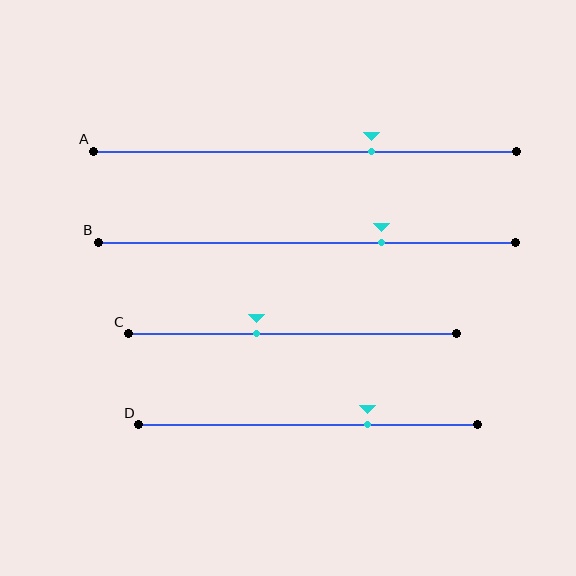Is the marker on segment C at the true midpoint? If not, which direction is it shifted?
No, the marker on segment C is shifted to the left by about 11% of the segment length.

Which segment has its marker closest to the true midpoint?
Segment C has its marker closest to the true midpoint.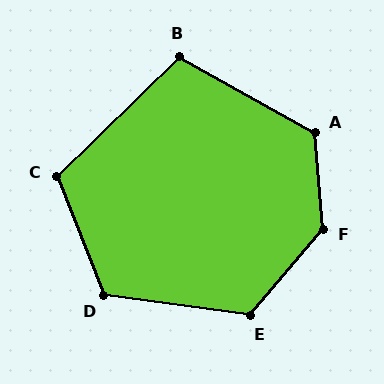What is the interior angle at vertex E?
Approximately 123 degrees (obtuse).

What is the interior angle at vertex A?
Approximately 124 degrees (obtuse).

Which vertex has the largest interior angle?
F, at approximately 135 degrees.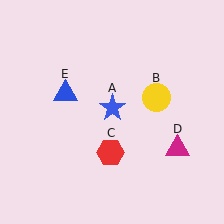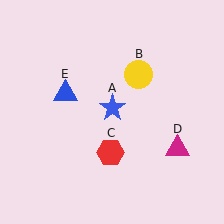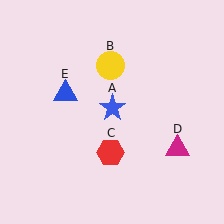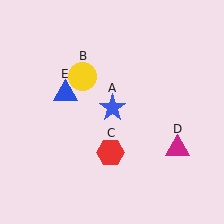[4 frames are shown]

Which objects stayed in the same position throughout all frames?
Blue star (object A) and red hexagon (object C) and magenta triangle (object D) and blue triangle (object E) remained stationary.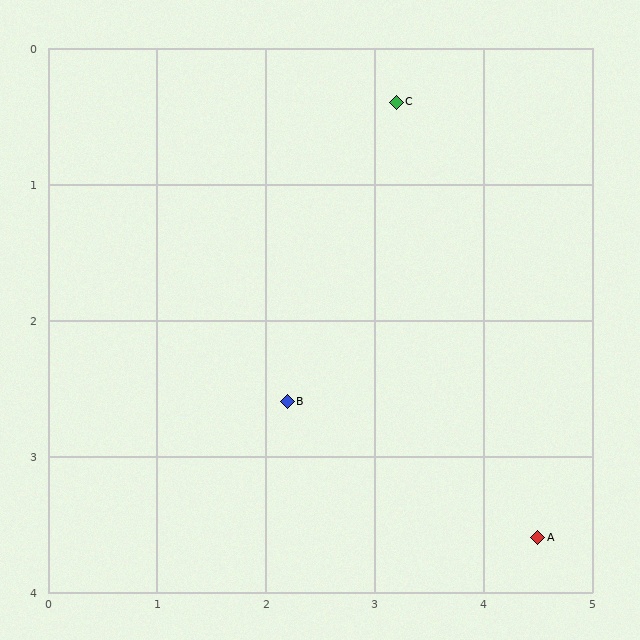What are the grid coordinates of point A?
Point A is at approximately (4.5, 3.6).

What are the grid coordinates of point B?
Point B is at approximately (2.2, 2.6).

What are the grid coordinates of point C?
Point C is at approximately (3.2, 0.4).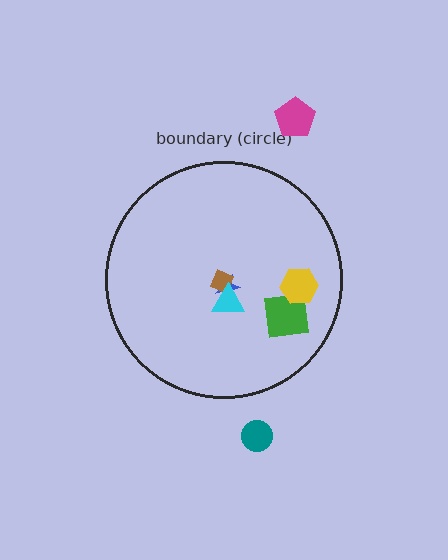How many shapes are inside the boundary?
5 inside, 2 outside.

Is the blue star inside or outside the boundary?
Inside.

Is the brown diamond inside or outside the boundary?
Inside.